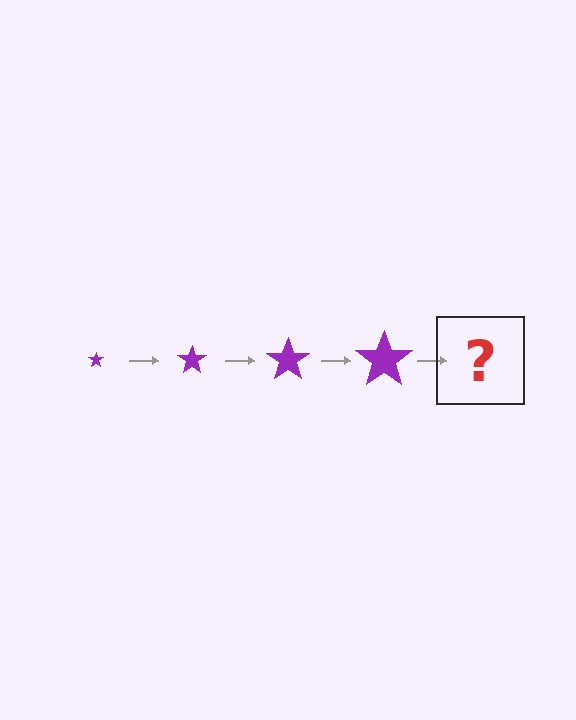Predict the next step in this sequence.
The next step is a purple star, larger than the previous one.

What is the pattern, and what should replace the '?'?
The pattern is that the star gets progressively larger each step. The '?' should be a purple star, larger than the previous one.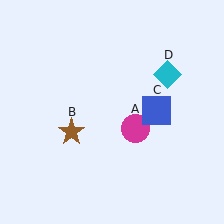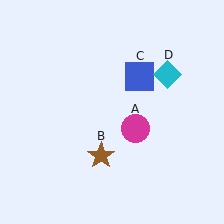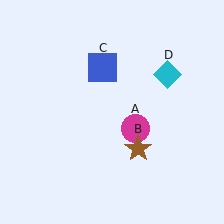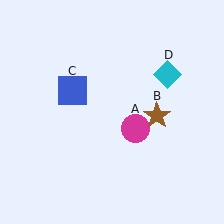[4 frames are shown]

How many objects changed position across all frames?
2 objects changed position: brown star (object B), blue square (object C).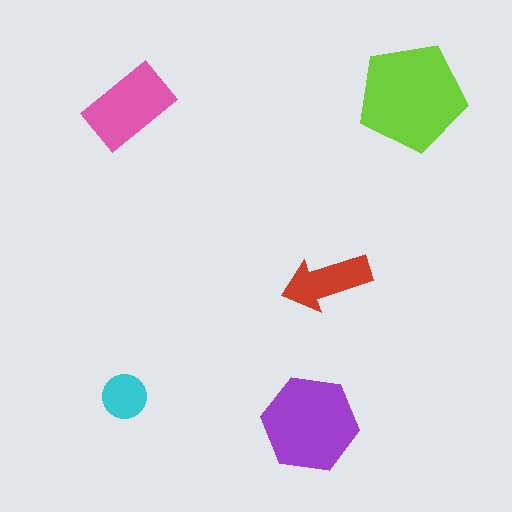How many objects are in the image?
There are 5 objects in the image.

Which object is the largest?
The lime pentagon.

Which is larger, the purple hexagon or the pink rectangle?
The purple hexagon.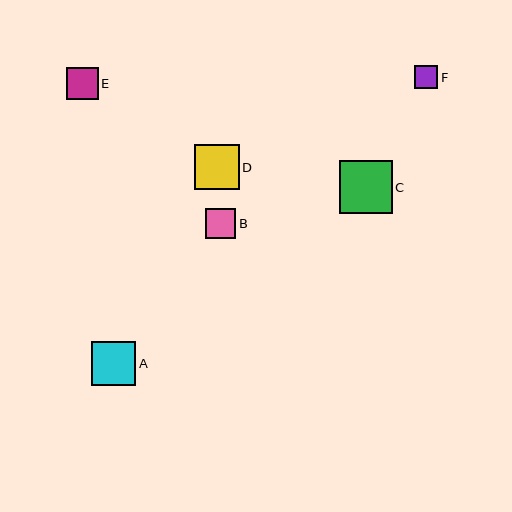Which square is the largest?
Square C is the largest with a size of approximately 53 pixels.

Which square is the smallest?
Square F is the smallest with a size of approximately 24 pixels.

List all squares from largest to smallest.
From largest to smallest: C, D, A, E, B, F.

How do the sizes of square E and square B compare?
Square E and square B are approximately the same size.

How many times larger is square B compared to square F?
Square B is approximately 1.3 times the size of square F.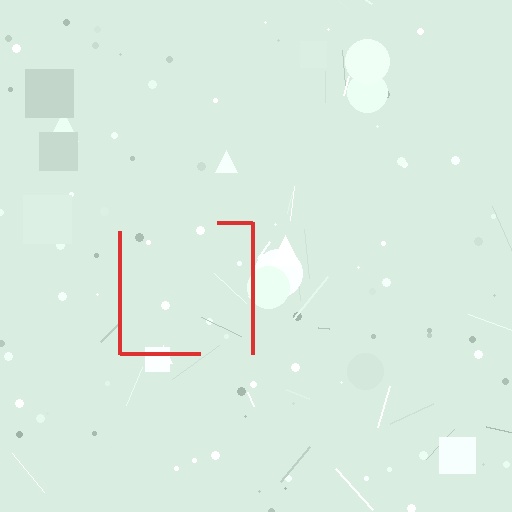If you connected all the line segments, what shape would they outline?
They would outline a square.